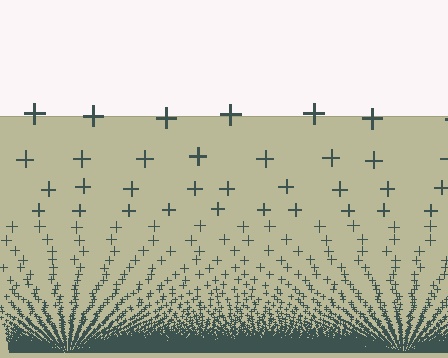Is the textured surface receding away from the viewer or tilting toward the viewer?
The surface appears to tilt toward the viewer. Texture elements get larger and sparser toward the top.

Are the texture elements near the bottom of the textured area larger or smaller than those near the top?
Smaller. The gradient is inverted — elements near the bottom are smaller and denser.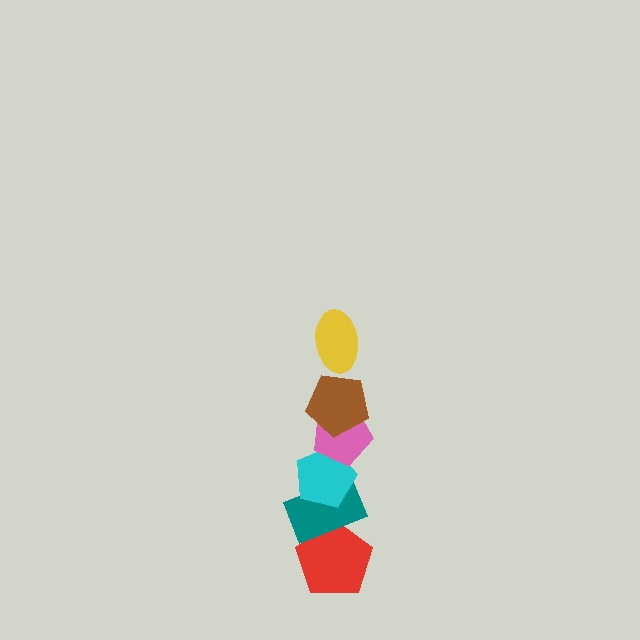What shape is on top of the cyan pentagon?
The pink pentagon is on top of the cyan pentagon.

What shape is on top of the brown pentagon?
The yellow ellipse is on top of the brown pentagon.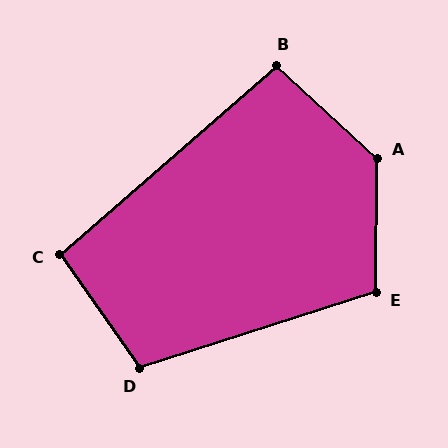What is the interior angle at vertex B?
Approximately 96 degrees (obtuse).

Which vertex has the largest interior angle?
A, at approximately 132 degrees.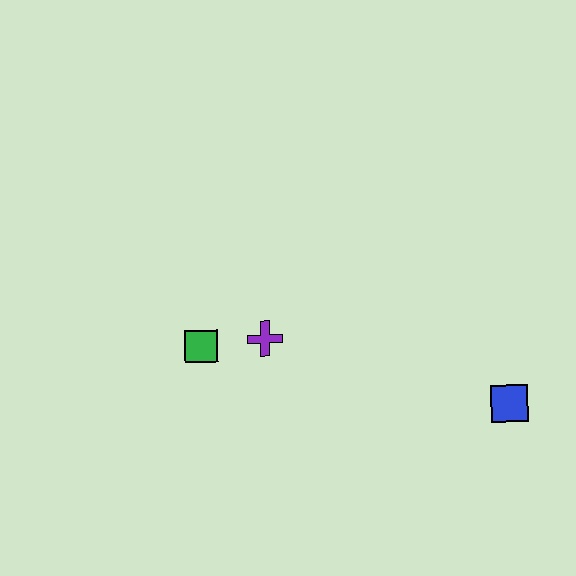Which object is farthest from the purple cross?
The blue square is farthest from the purple cross.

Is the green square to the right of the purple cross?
No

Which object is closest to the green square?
The purple cross is closest to the green square.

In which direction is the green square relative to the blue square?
The green square is to the left of the blue square.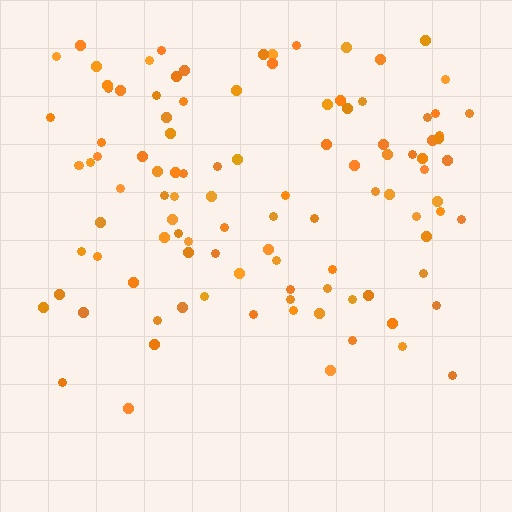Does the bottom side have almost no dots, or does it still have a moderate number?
Still a moderate number, just noticeably fewer than the top.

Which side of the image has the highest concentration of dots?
The top.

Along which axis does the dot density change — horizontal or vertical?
Vertical.